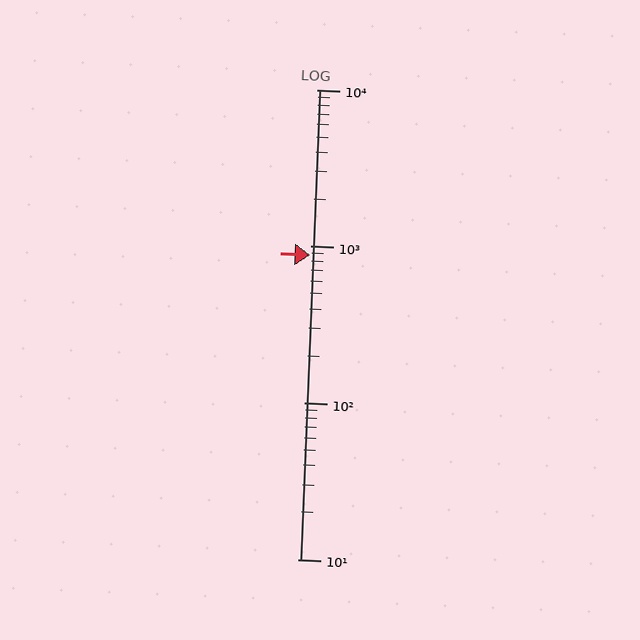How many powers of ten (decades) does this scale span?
The scale spans 3 decades, from 10 to 10000.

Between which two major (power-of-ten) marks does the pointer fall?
The pointer is between 100 and 1000.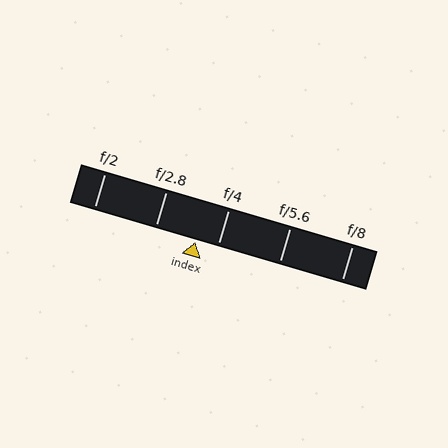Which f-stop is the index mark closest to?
The index mark is closest to f/4.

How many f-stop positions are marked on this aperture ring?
There are 5 f-stop positions marked.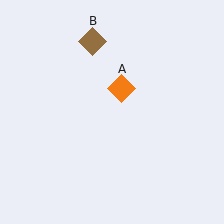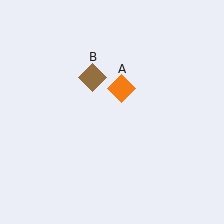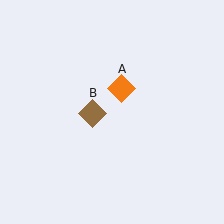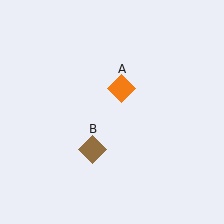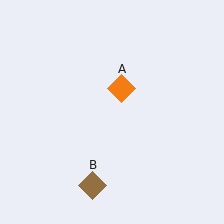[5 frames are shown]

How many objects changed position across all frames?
1 object changed position: brown diamond (object B).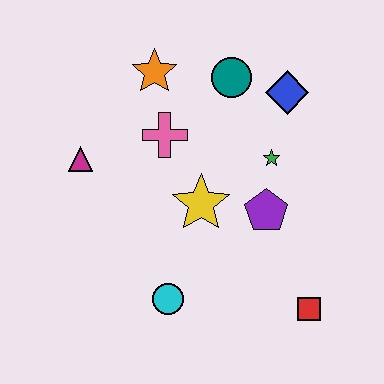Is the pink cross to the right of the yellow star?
No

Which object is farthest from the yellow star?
The red square is farthest from the yellow star.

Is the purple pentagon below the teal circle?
Yes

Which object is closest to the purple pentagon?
The green star is closest to the purple pentagon.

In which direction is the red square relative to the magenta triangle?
The red square is to the right of the magenta triangle.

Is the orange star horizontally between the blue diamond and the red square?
No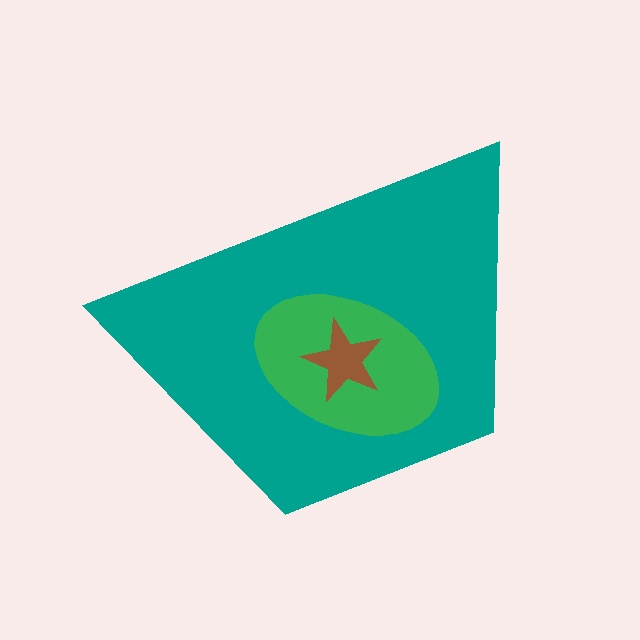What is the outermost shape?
The teal trapezoid.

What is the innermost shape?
The brown star.